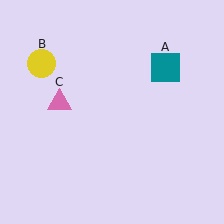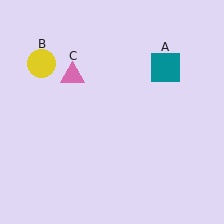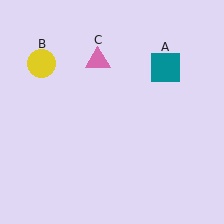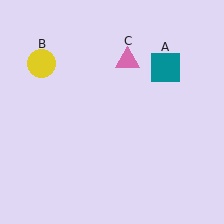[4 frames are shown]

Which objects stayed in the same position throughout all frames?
Teal square (object A) and yellow circle (object B) remained stationary.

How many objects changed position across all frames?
1 object changed position: pink triangle (object C).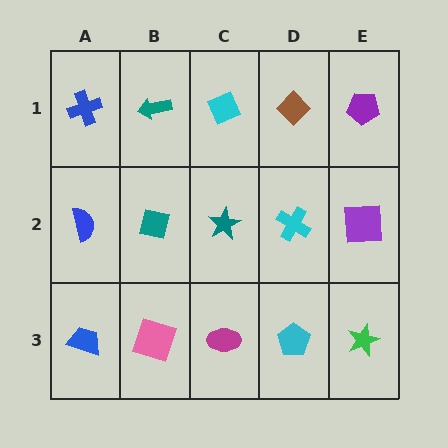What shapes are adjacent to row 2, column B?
A teal arrow (row 1, column B), a pink square (row 3, column B), a blue semicircle (row 2, column A), a teal star (row 2, column C).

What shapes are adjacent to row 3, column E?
A purple square (row 2, column E), a cyan pentagon (row 3, column D).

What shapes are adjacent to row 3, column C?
A teal star (row 2, column C), a pink square (row 3, column B), a cyan pentagon (row 3, column D).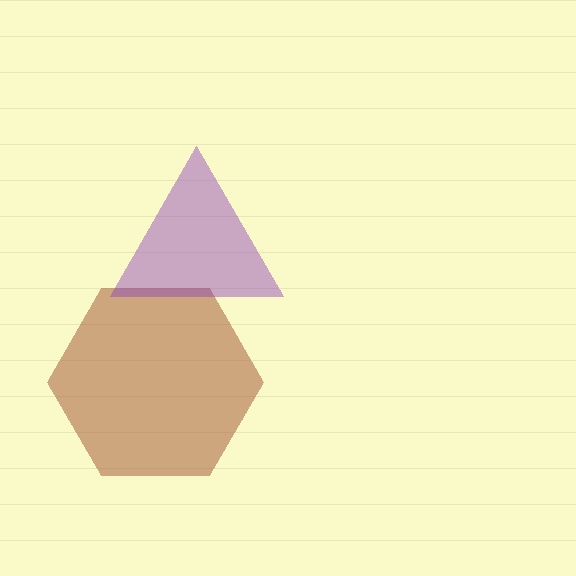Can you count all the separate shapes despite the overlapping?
Yes, there are 2 separate shapes.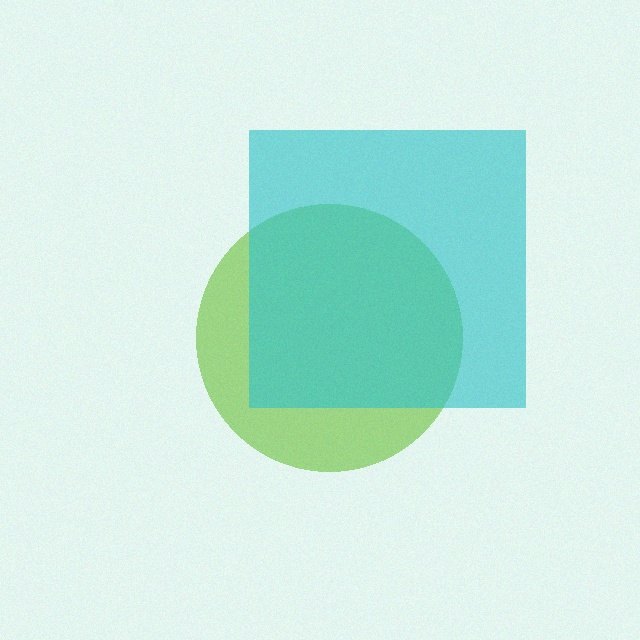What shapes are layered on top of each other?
The layered shapes are: a lime circle, a cyan square.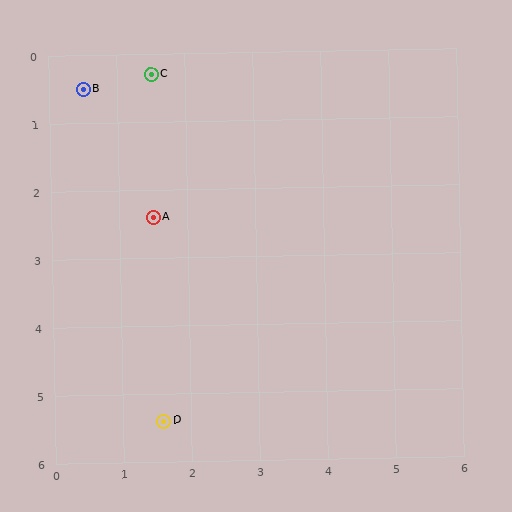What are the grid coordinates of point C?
Point C is at approximately (1.5, 0.3).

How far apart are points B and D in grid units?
Points B and D are about 5.0 grid units apart.